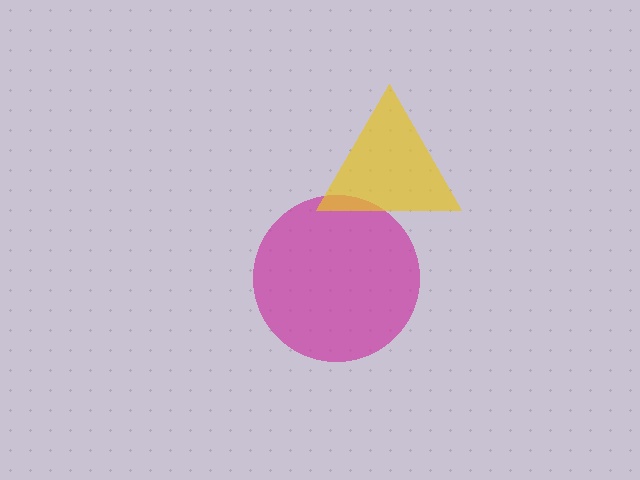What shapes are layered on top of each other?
The layered shapes are: a magenta circle, a yellow triangle.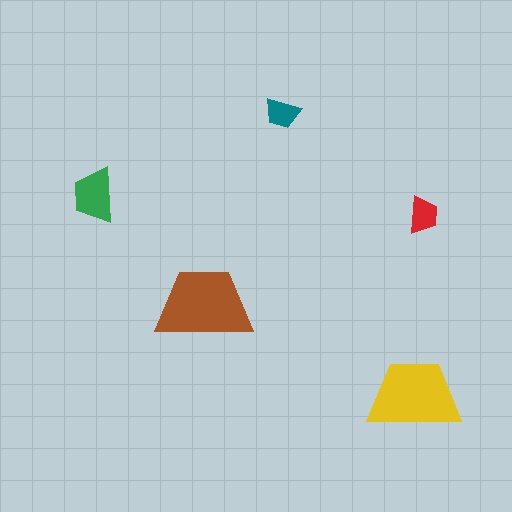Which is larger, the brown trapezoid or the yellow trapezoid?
The brown one.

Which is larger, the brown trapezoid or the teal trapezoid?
The brown one.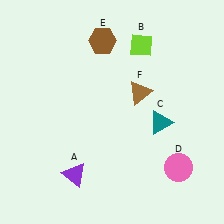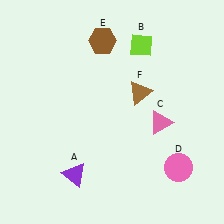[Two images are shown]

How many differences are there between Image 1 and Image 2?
There is 1 difference between the two images.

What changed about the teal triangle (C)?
In Image 1, C is teal. In Image 2, it changed to pink.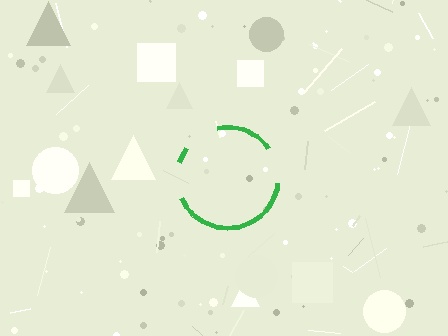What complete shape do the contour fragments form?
The contour fragments form a circle.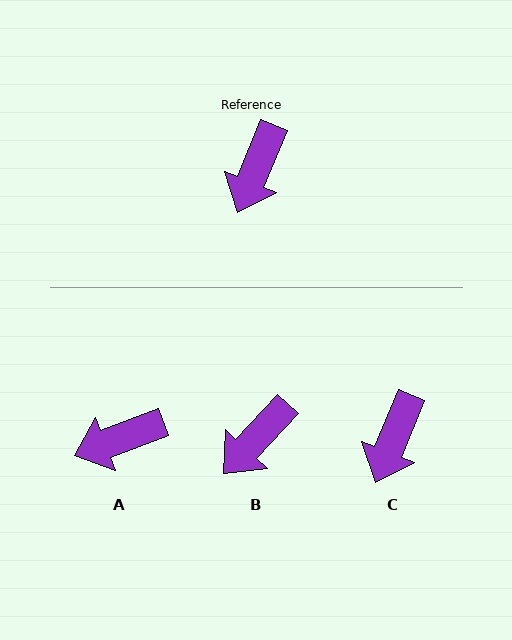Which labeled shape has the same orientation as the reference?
C.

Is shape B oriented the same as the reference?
No, it is off by about 21 degrees.